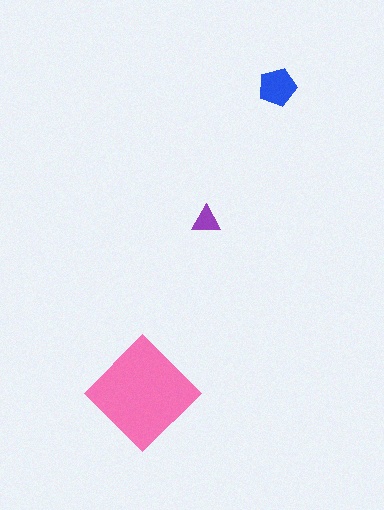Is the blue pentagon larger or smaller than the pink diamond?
Smaller.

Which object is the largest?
The pink diamond.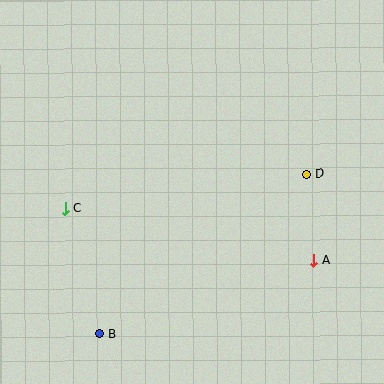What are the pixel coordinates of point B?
Point B is at (99, 334).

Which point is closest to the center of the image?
Point D at (306, 174) is closest to the center.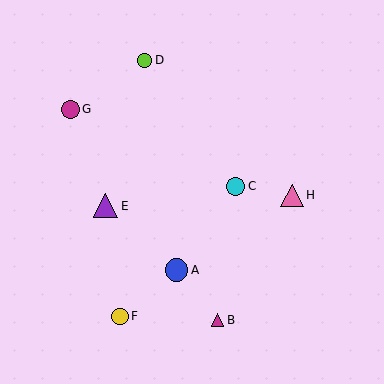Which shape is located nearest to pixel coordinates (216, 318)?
The magenta triangle (labeled B) at (218, 320) is nearest to that location.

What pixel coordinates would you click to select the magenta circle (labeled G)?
Click at (70, 110) to select the magenta circle G.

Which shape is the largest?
The purple triangle (labeled E) is the largest.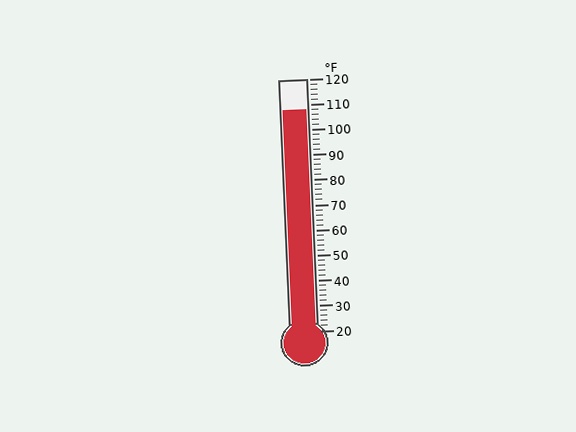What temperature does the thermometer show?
The thermometer shows approximately 108°F.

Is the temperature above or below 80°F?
The temperature is above 80°F.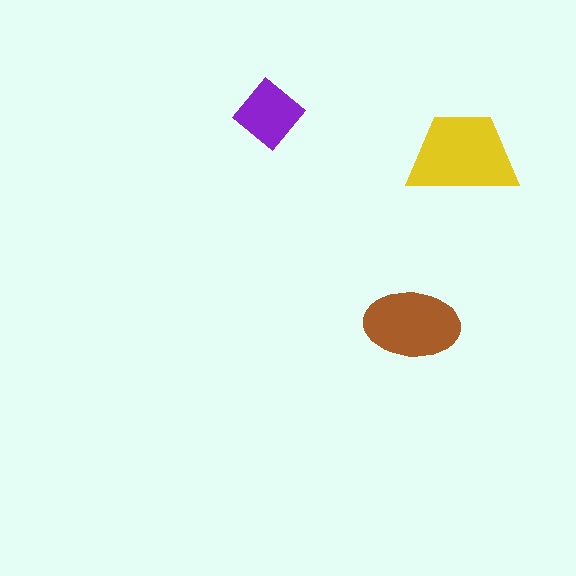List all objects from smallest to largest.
The purple diamond, the brown ellipse, the yellow trapezoid.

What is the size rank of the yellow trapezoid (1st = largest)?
1st.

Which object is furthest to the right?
The yellow trapezoid is rightmost.